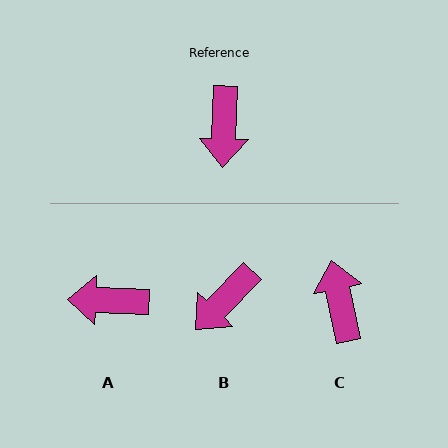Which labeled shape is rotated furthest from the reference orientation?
C, about 166 degrees away.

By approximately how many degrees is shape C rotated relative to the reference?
Approximately 166 degrees clockwise.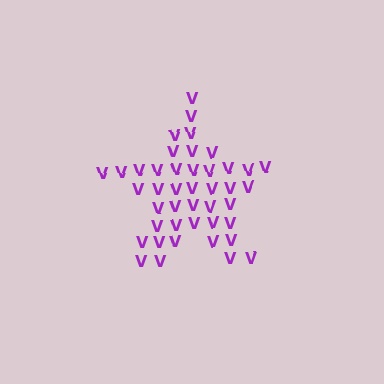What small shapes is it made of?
It is made of small letter V's.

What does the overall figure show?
The overall figure shows a star.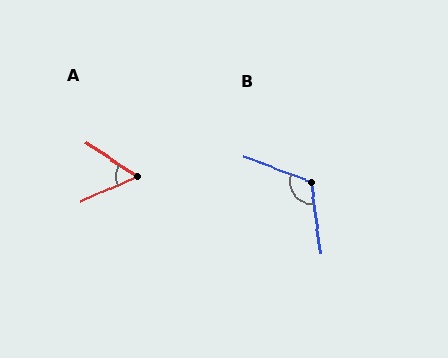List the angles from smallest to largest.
A (57°), B (118°).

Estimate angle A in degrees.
Approximately 57 degrees.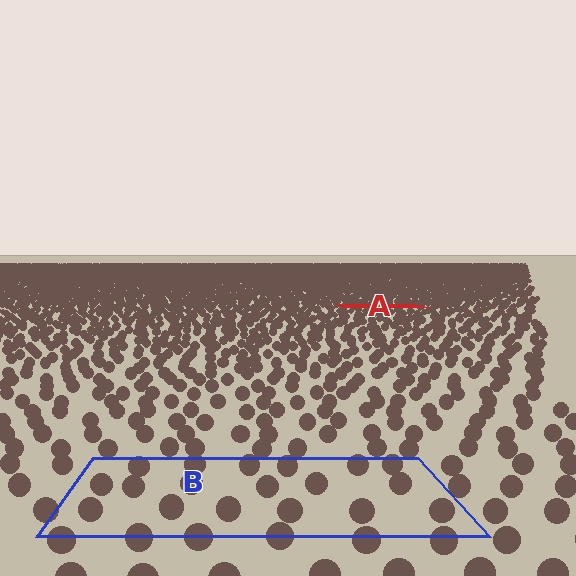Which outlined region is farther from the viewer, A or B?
Region A is farther from the viewer — the texture elements inside it appear smaller and more densely packed.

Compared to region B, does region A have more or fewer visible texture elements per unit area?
Region A has more texture elements per unit area — they are packed more densely because it is farther away.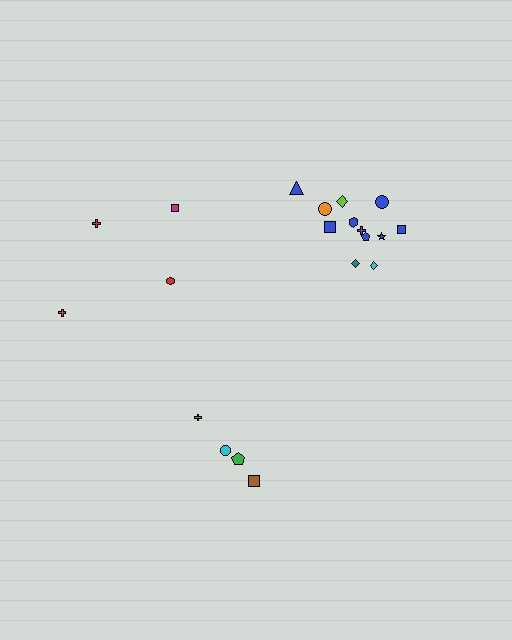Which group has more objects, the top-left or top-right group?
The top-right group.